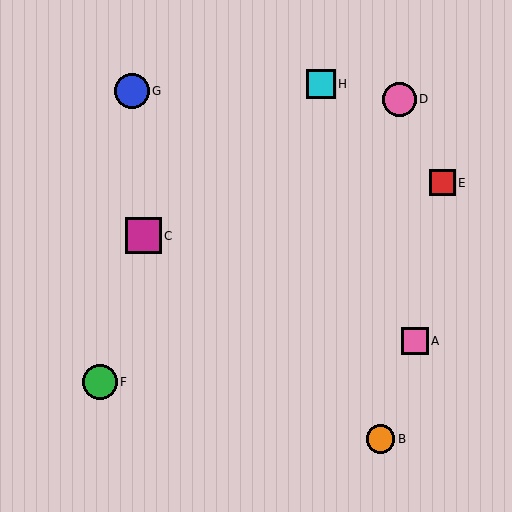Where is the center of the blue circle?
The center of the blue circle is at (132, 91).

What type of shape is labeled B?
Shape B is an orange circle.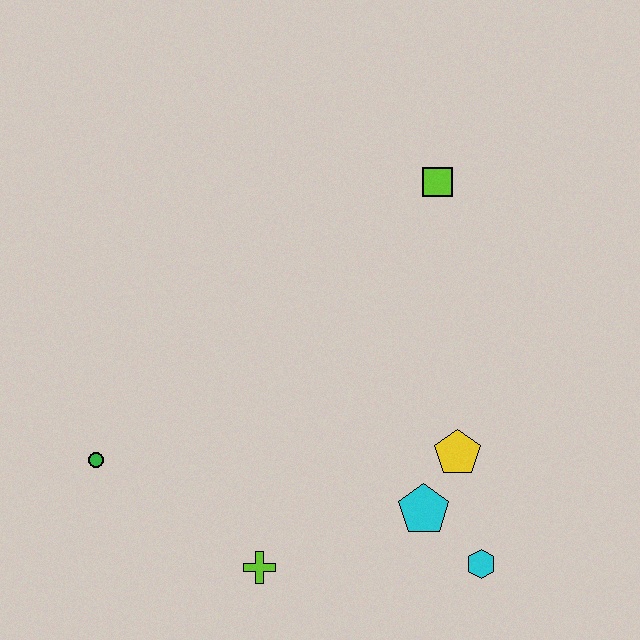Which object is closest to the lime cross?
The cyan pentagon is closest to the lime cross.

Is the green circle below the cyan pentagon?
No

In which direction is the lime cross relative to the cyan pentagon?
The lime cross is to the left of the cyan pentagon.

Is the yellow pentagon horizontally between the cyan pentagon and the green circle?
No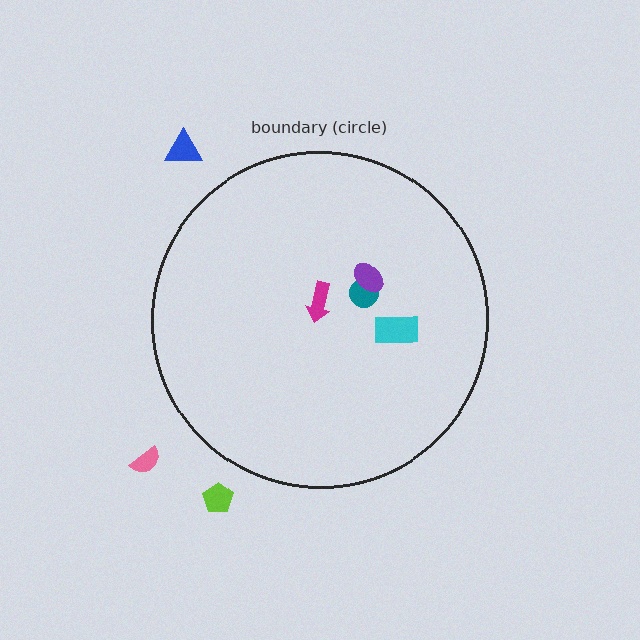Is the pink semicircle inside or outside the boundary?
Outside.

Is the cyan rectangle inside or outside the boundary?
Inside.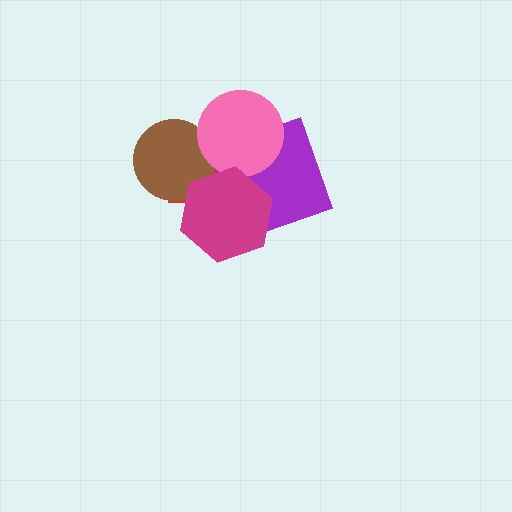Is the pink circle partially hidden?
Yes, it is partially covered by another shape.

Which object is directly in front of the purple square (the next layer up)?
The pink circle is directly in front of the purple square.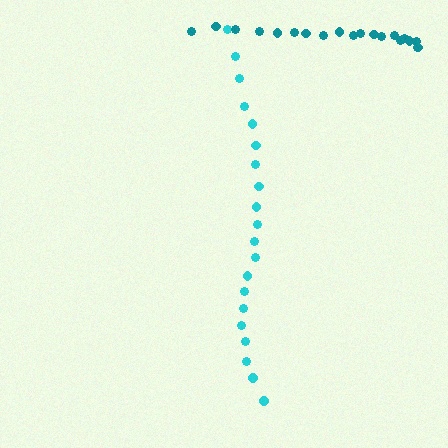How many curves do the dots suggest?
There are 2 distinct paths.